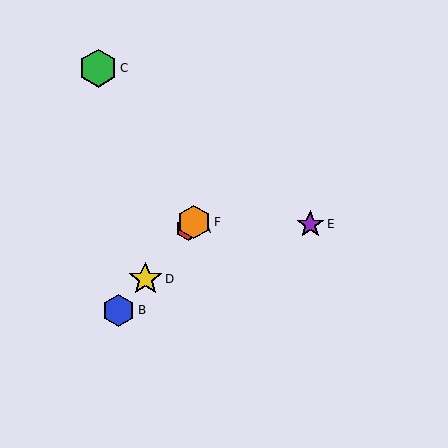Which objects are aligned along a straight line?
Objects A, B, D, F are aligned along a straight line.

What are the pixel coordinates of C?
Object C is at (98, 68).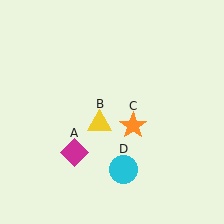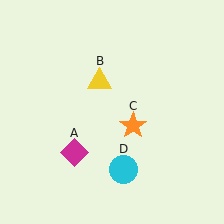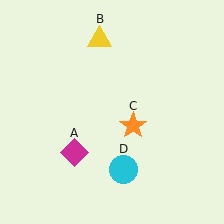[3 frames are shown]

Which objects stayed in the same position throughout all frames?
Magenta diamond (object A) and orange star (object C) and cyan circle (object D) remained stationary.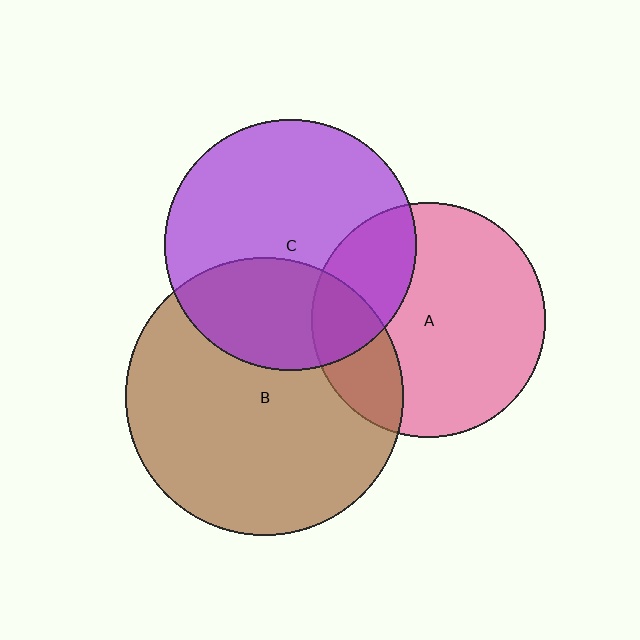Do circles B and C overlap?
Yes.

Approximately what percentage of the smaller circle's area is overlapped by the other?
Approximately 35%.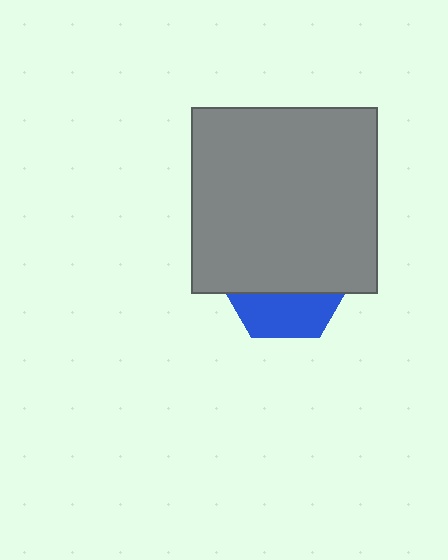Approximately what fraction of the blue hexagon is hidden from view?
Roughly 66% of the blue hexagon is hidden behind the gray square.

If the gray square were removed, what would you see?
You would see the complete blue hexagon.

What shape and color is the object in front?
The object in front is a gray square.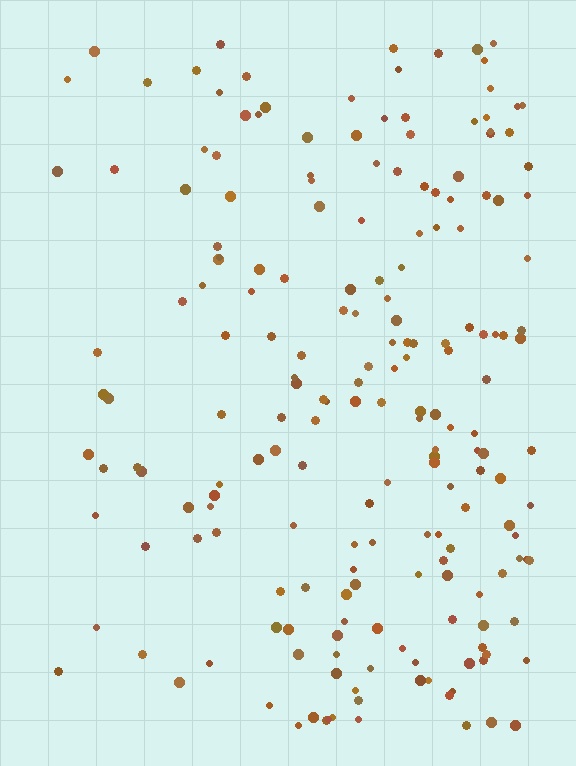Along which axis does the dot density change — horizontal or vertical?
Horizontal.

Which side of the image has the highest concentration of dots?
The right.